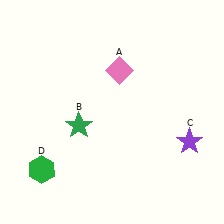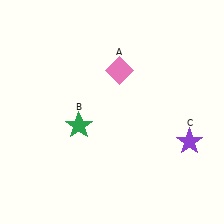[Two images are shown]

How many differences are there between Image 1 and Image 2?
There is 1 difference between the two images.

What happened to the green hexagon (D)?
The green hexagon (D) was removed in Image 2. It was in the bottom-left area of Image 1.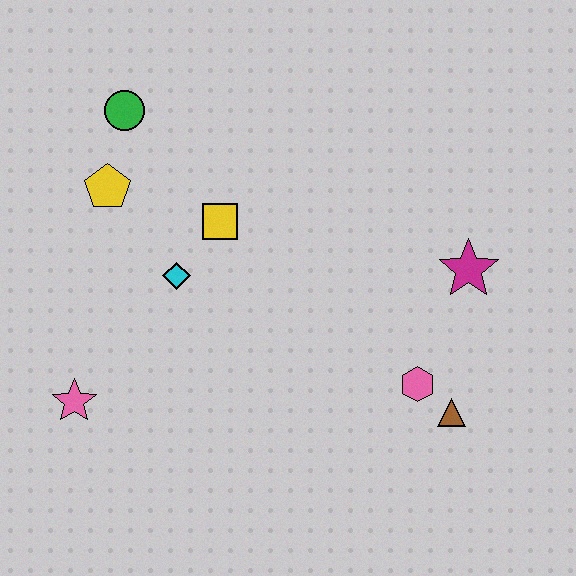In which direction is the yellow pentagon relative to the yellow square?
The yellow pentagon is to the left of the yellow square.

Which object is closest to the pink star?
The cyan diamond is closest to the pink star.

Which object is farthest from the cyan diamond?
The brown triangle is farthest from the cyan diamond.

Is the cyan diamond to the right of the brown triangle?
No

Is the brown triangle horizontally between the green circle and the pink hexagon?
No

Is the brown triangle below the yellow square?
Yes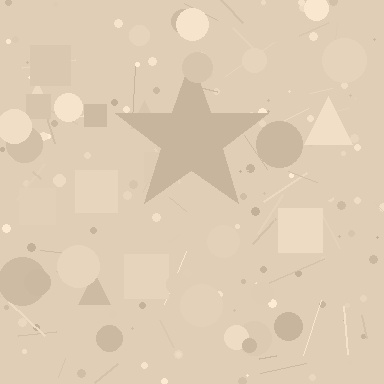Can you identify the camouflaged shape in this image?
The camouflaged shape is a star.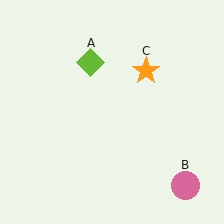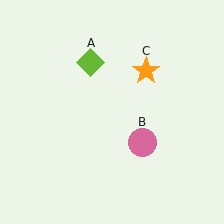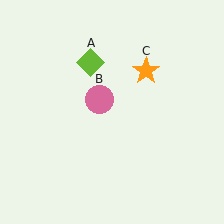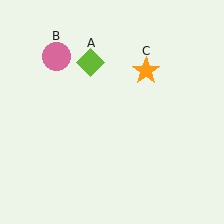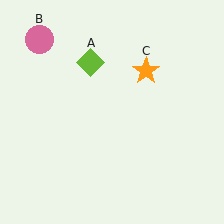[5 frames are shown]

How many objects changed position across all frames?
1 object changed position: pink circle (object B).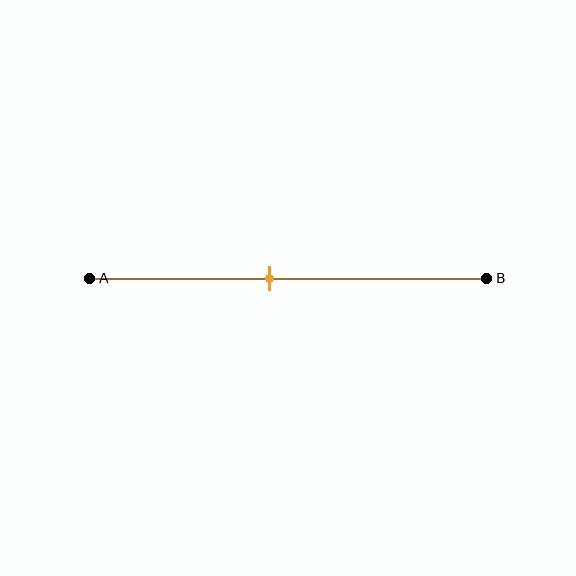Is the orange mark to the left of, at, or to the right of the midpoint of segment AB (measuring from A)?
The orange mark is to the left of the midpoint of segment AB.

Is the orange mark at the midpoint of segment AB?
No, the mark is at about 45% from A, not at the 50% midpoint.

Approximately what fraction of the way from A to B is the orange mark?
The orange mark is approximately 45% of the way from A to B.